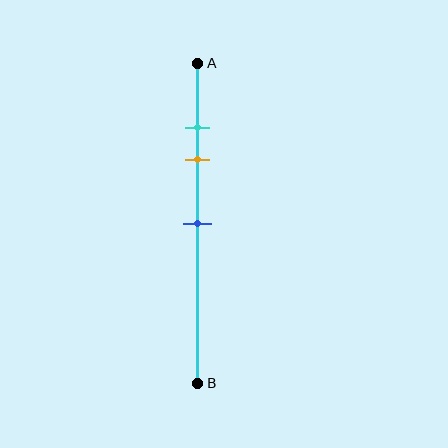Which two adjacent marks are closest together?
The cyan and orange marks are the closest adjacent pair.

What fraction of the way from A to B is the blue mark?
The blue mark is approximately 50% (0.5) of the way from A to B.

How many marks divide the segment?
There are 3 marks dividing the segment.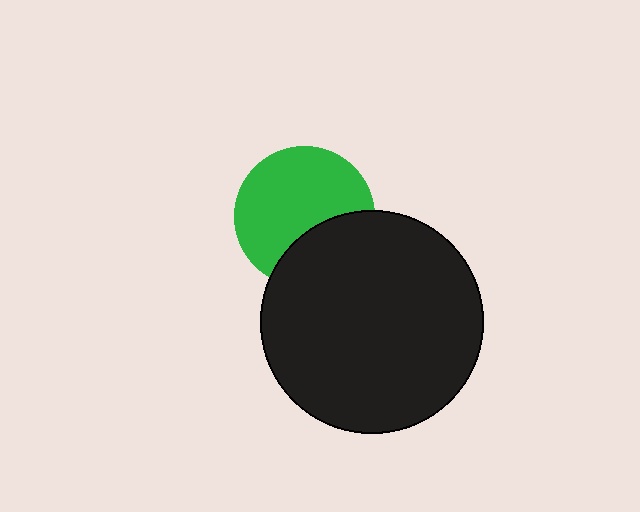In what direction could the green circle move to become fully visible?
The green circle could move up. That would shift it out from behind the black circle entirely.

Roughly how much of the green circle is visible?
Most of it is visible (roughly 68%).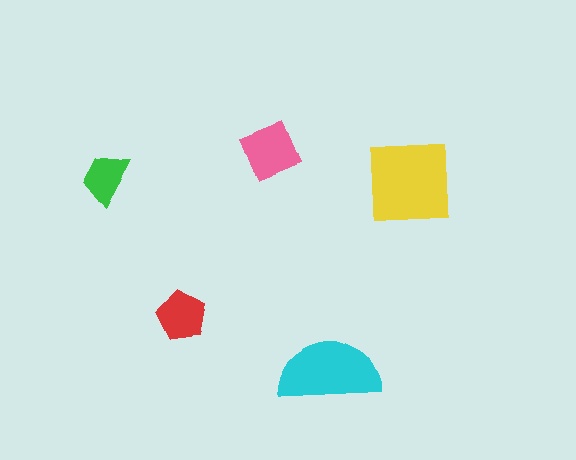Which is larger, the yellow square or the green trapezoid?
The yellow square.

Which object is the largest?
The yellow square.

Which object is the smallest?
The green trapezoid.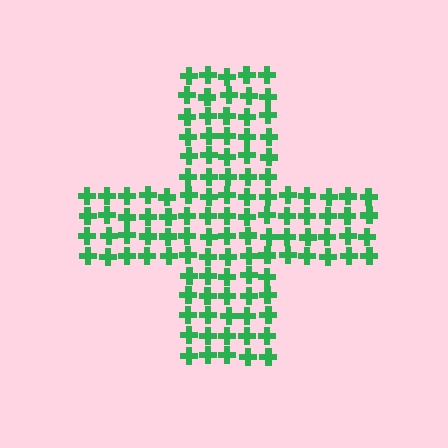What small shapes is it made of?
It is made of small crosses.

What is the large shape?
The large shape is a cross.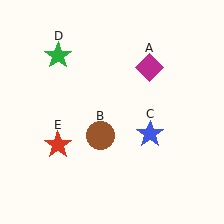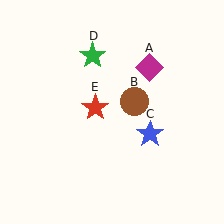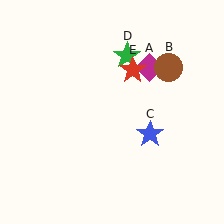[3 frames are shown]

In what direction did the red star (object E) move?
The red star (object E) moved up and to the right.